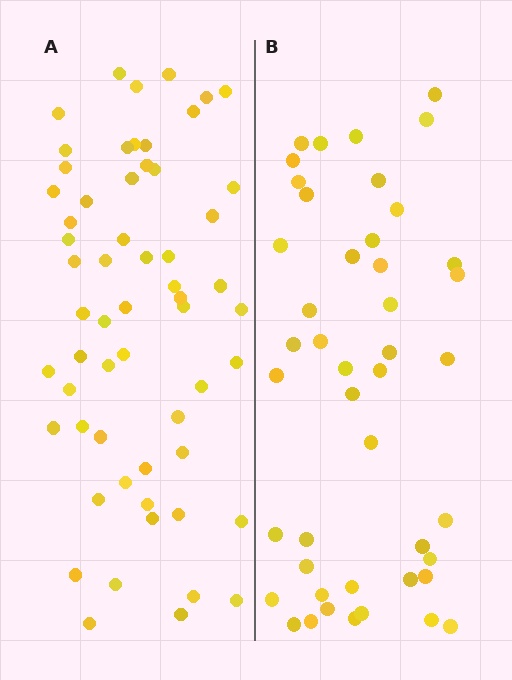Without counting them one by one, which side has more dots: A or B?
Region A (the left region) has more dots.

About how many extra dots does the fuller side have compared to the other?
Region A has approximately 15 more dots than region B.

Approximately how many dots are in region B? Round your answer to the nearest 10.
About 40 dots. (The exact count is 45, which rounds to 40.)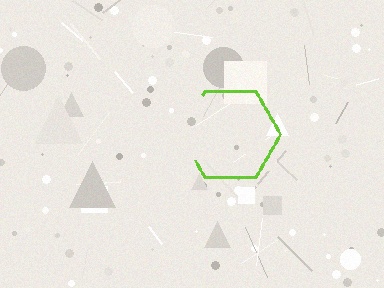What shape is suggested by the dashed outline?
The dashed outline suggests a hexagon.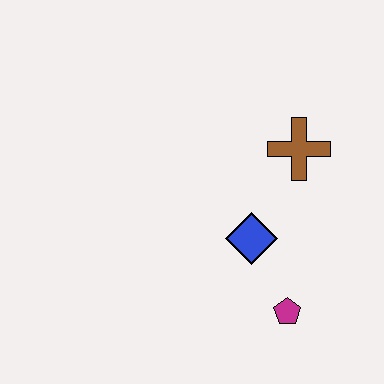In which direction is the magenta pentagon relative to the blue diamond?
The magenta pentagon is below the blue diamond.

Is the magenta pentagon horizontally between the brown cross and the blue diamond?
Yes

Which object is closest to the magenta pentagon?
The blue diamond is closest to the magenta pentagon.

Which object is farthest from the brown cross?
The magenta pentagon is farthest from the brown cross.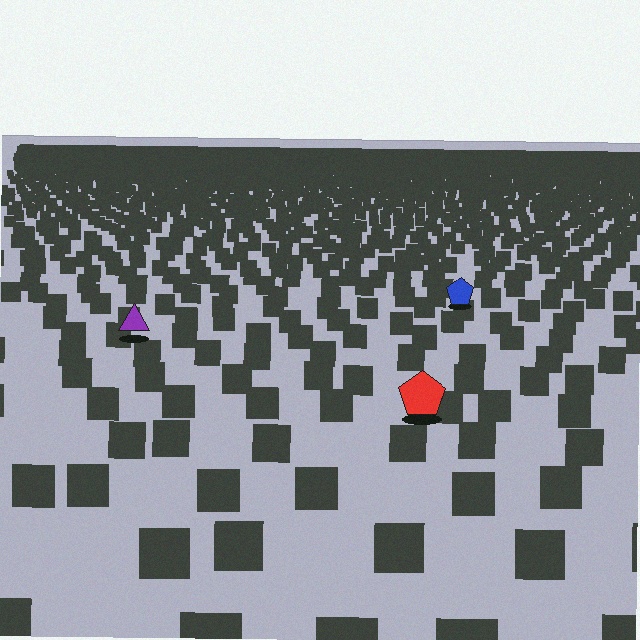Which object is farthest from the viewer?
The blue pentagon is farthest from the viewer. It appears smaller and the ground texture around it is denser.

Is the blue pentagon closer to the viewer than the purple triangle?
No. The purple triangle is closer — you can tell from the texture gradient: the ground texture is coarser near it.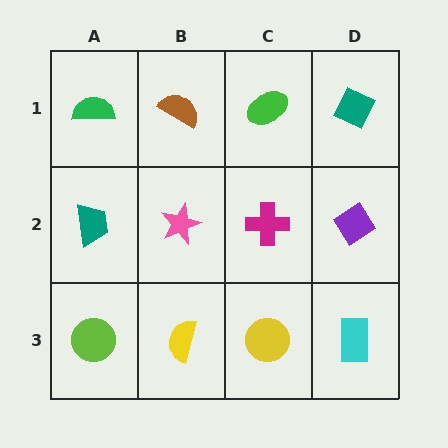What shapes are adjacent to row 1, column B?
A pink star (row 2, column B), a green semicircle (row 1, column A), a green ellipse (row 1, column C).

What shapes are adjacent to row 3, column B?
A pink star (row 2, column B), a lime circle (row 3, column A), a yellow circle (row 3, column C).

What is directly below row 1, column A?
A teal trapezoid.